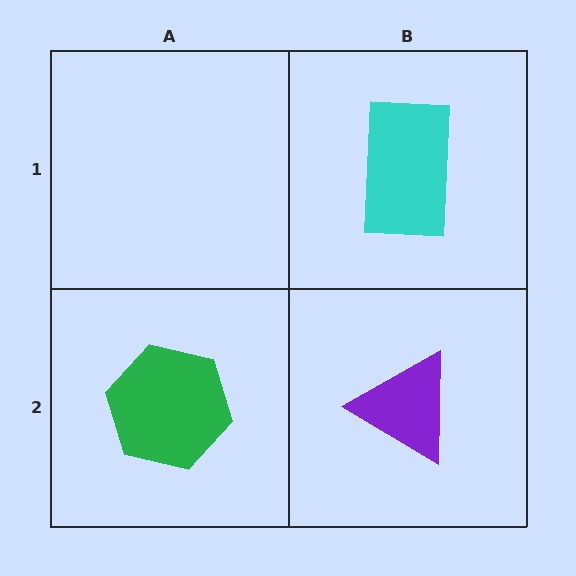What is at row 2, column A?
A green hexagon.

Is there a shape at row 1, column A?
No, that cell is empty.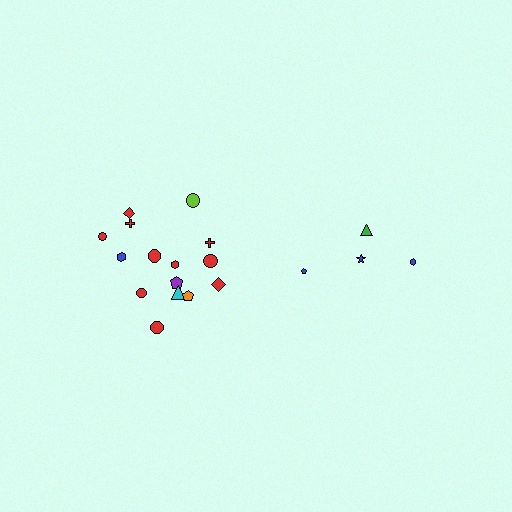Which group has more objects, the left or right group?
The left group.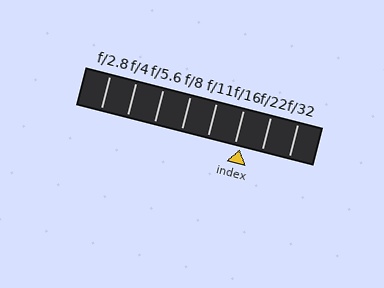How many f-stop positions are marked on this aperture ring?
There are 8 f-stop positions marked.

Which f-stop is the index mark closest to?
The index mark is closest to f/16.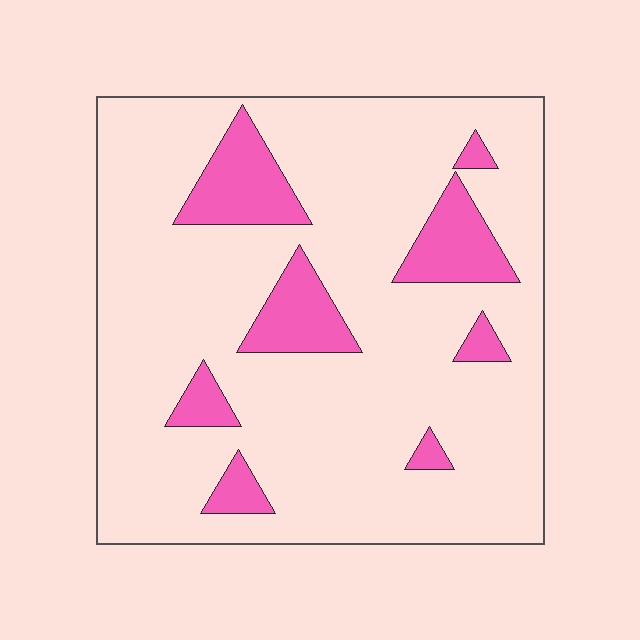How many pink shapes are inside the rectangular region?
8.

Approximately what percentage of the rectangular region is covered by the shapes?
Approximately 15%.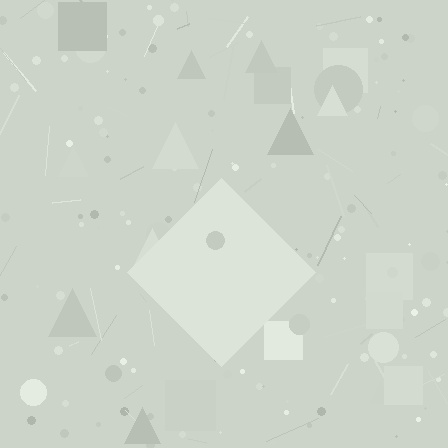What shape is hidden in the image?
A diamond is hidden in the image.